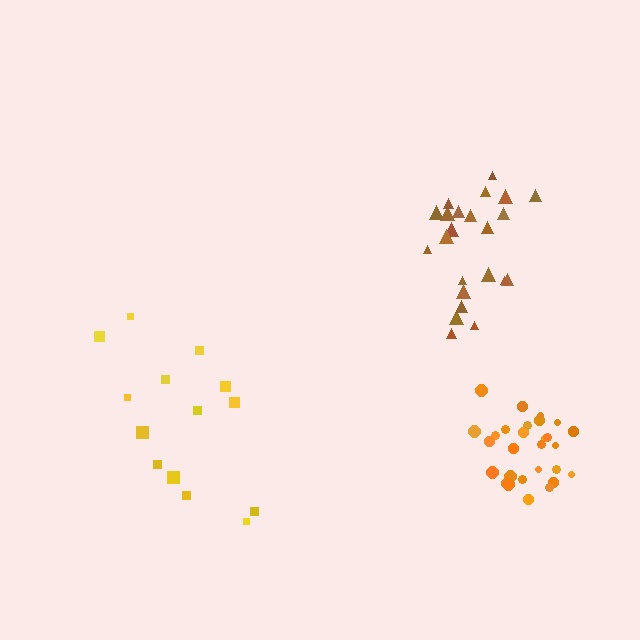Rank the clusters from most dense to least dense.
orange, brown, yellow.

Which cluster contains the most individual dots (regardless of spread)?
Orange (28).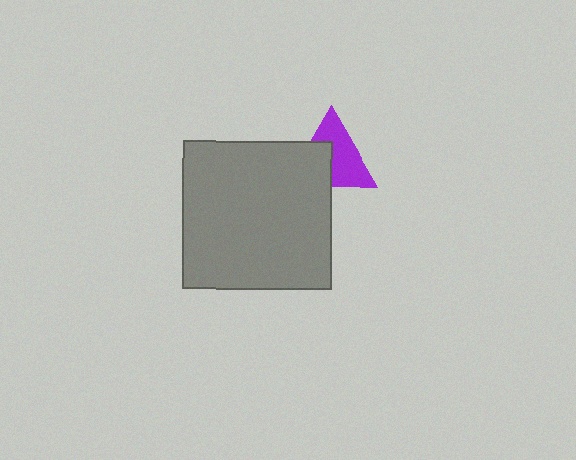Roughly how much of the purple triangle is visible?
About half of it is visible (roughly 59%).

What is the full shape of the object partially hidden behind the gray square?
The partially hidden object is a purple triangle.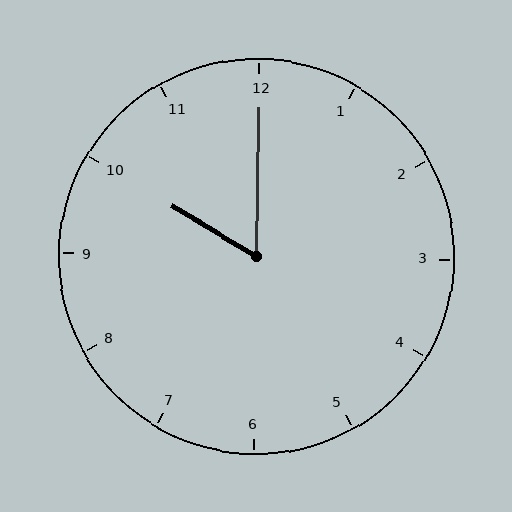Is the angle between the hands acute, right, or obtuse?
It is acute.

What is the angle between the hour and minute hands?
Approximately 60 degrees.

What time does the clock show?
10:00.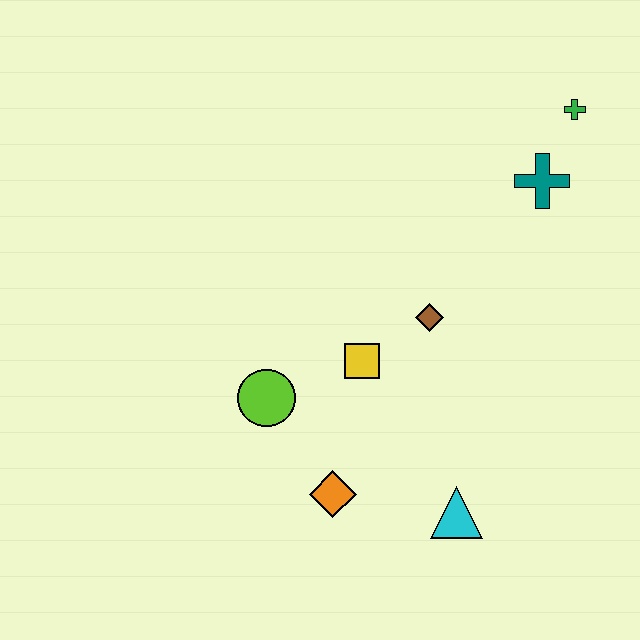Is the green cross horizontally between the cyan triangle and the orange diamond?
No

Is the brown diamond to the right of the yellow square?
Yes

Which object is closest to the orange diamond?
The lime circle is closest to the orange diamond.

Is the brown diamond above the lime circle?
Yes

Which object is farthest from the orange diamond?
The green cross is farthest from the orange diamond.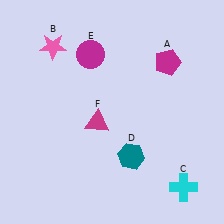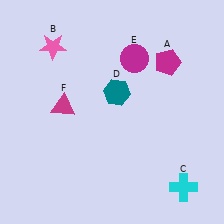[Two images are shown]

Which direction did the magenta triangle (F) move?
The magenta triangle (F) moved left.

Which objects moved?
The objects that moved are: the teal hexagon (D), the magenta circle (E), the magenta triangle (F).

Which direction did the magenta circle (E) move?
The magenta circle (E) moved right.